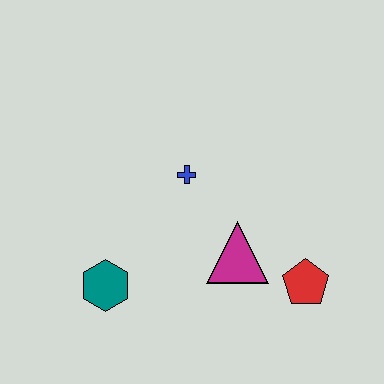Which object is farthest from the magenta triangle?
The teal hexagon is farthest from the magenta triangle.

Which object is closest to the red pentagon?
The magenta triangle is closest to the red pentagon.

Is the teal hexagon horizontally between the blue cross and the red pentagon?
No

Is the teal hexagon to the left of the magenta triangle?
Yes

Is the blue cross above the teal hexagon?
Yes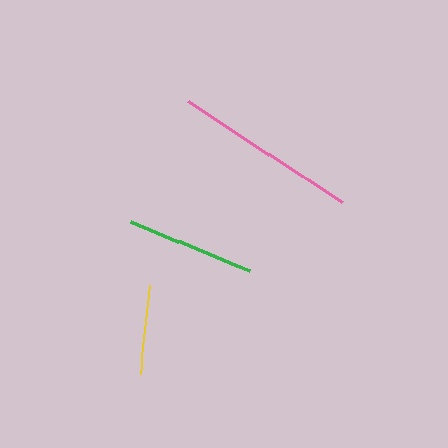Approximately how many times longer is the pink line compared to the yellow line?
The pink line is approximately 2.1 times the length of the yellow line.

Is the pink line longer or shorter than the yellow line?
The pink line is longer than the yellow line.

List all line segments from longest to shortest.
From longest to shortest: pink, green, yellow.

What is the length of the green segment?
The green segment is approximately 128 pixels long.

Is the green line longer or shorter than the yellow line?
The green line is longer than the yellow line.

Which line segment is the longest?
The pink line is the longest at approximately 184 pixels.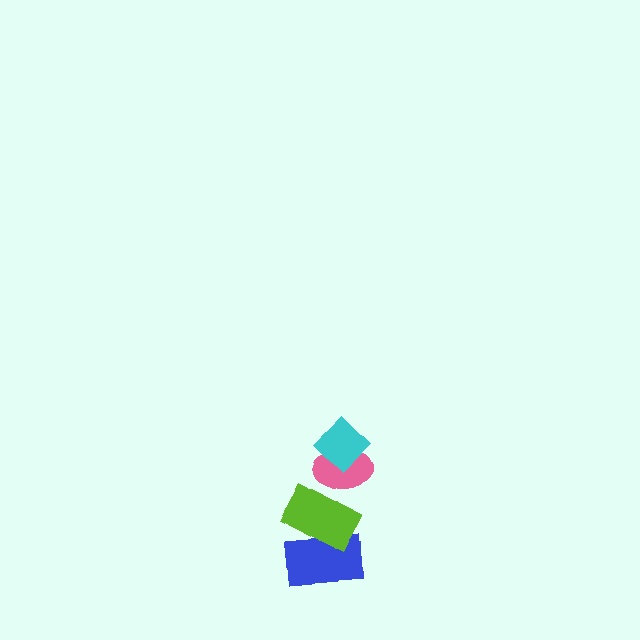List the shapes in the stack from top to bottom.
From top to bottom: the cyan diamond, the pink ellipse, the lime rectangle, the blue rectangle.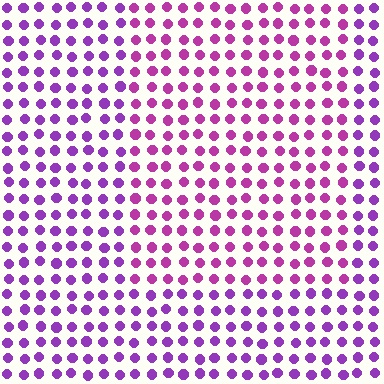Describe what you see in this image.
The image is filled with small purple elements in a uniform arrangement. A rectangle-shaped region is visible where the elements are tinted to a slightly different hue, forming a subtle color boundary.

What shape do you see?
I see a rectangle.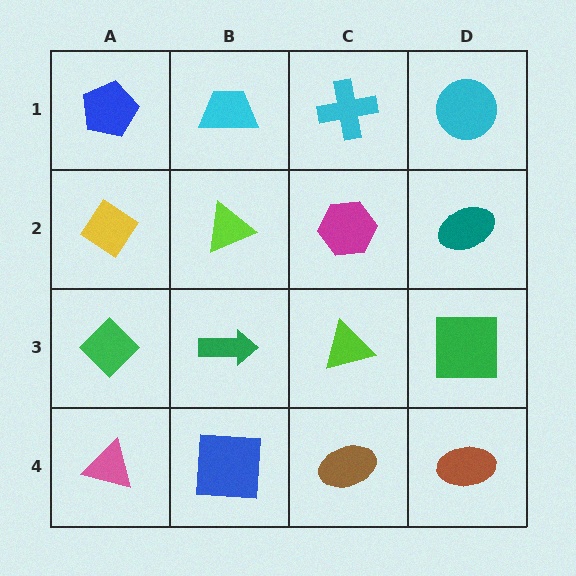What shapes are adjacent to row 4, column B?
A green arrow (row 3, column B), a pink triangle (row 4, column A), a brown ellipse (row 4, column C).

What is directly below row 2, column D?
A green square.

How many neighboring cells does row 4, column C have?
3.